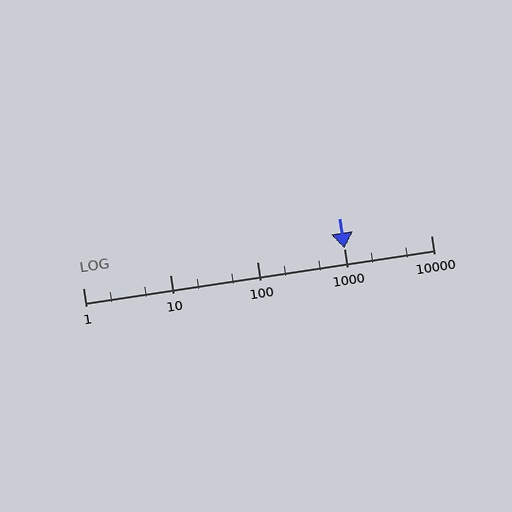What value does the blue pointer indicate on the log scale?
The pointer indicates approximately 1000.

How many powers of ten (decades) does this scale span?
The scale spans 4 decades, from 1 to 10000.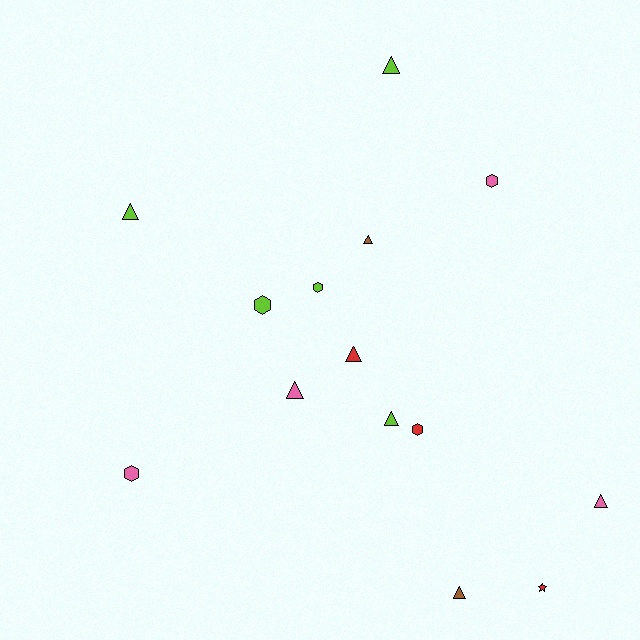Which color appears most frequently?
Lime, with 5 objects.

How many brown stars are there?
There are no brown stars.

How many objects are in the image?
There are 14 objects.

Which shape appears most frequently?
Triangle, with 8 objects.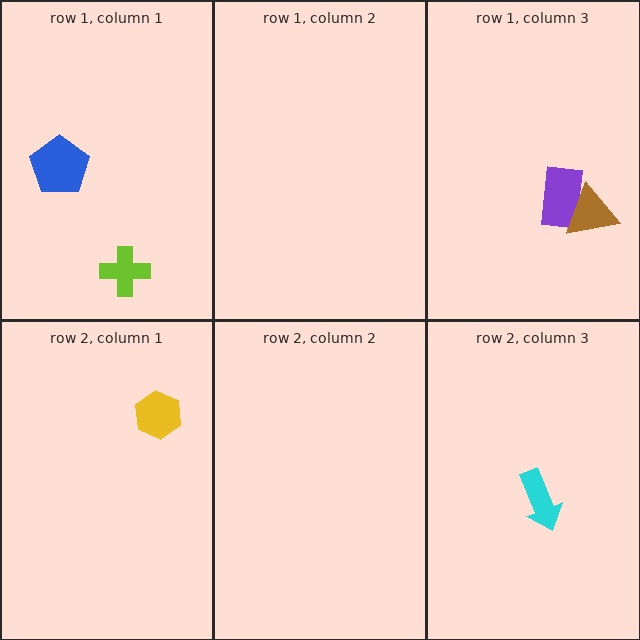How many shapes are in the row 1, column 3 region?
2.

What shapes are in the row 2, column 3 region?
The cyan arrow.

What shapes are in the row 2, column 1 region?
The yellow hexagon.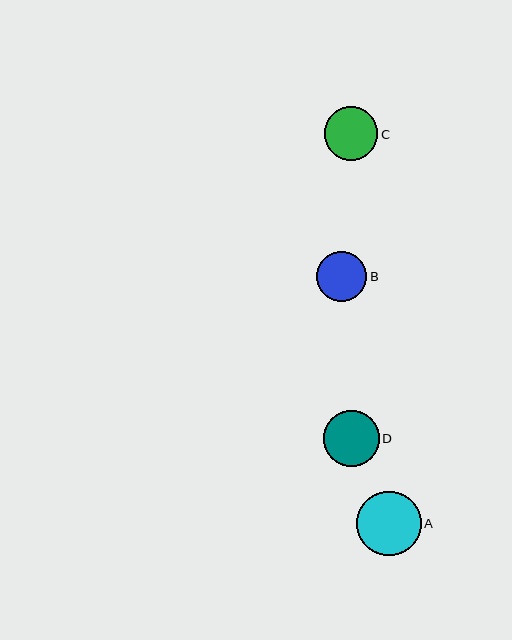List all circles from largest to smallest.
From largest to smallest: A, D, C, B.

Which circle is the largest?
Circle A is the largest with a size of approximately 64 pixels.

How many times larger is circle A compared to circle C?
Circle A is approximately 1.2 times the size of circle C.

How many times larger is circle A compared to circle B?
Circle A is approximately 1.3 times the size of circle B.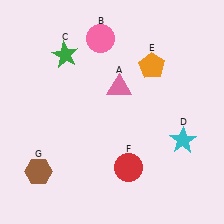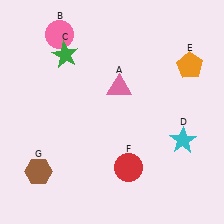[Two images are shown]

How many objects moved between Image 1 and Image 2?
2 objects moved between the two images.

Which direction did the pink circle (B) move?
The pink circle (B) moved left.